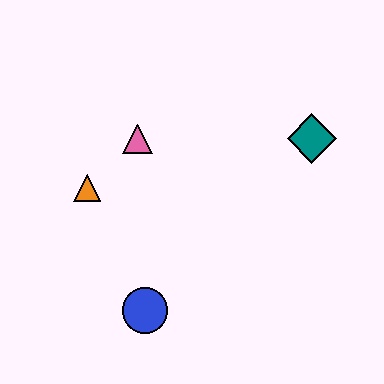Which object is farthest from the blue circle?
The teal diamond is farthest from the blue circle.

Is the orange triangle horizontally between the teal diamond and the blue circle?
No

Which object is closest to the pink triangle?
The orange triangle is closest to the pink triangle.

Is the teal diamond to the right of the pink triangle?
Yes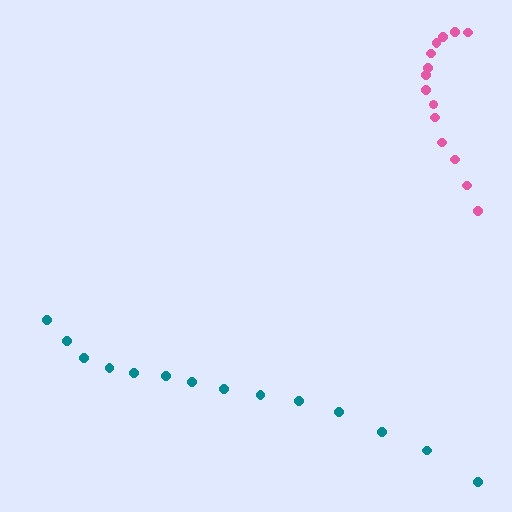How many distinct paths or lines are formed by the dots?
There are 2 distinct paths.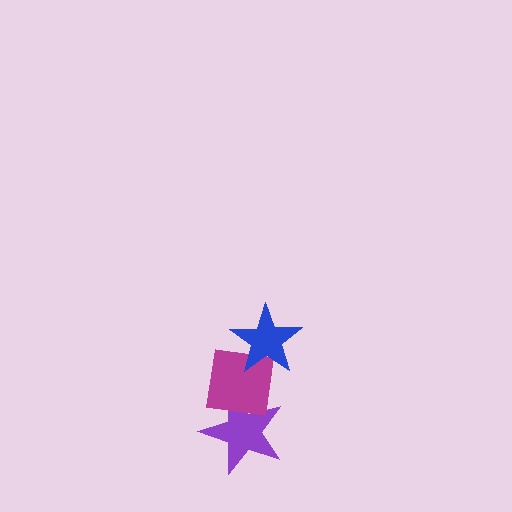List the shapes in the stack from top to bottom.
From top to bottom: the blue star, the magenta square, the purple star.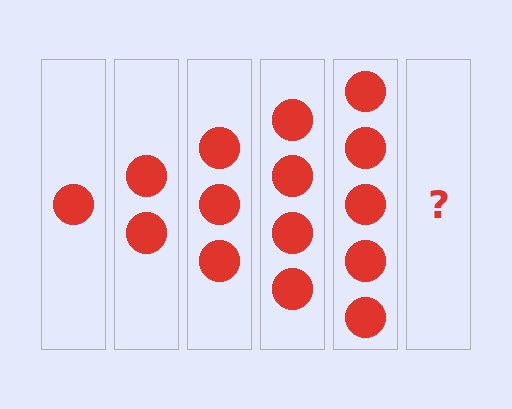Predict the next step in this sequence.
The next step is 6 circles.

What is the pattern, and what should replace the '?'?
The pattern is that each step adds one more circle. The '?' should be 6 circles.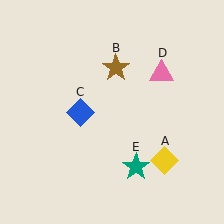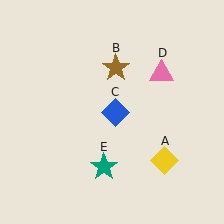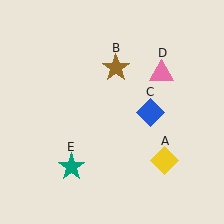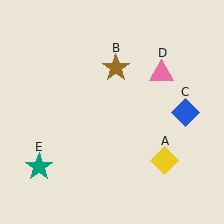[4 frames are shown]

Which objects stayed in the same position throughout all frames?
Yellow diamond (object A) and brown star (object B) and pink triangle (object D) remained stationary.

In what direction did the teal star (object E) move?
The teal star (object E) moved left.